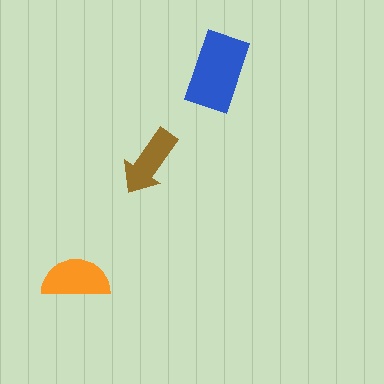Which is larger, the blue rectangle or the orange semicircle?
The blue rectangle.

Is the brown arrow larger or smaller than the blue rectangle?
Smaller.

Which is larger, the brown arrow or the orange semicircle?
The orange semicircle.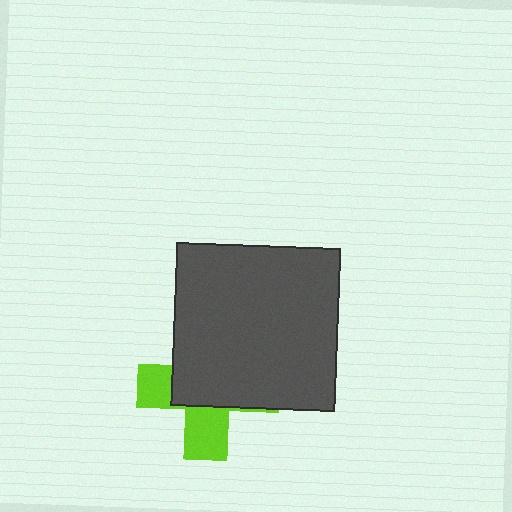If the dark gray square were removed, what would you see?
You would see the complete lime cross.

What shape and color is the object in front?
The object in front is a dark gray square.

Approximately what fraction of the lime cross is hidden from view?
Roughly 63% of the lime cross is hidden behind the dark gray square.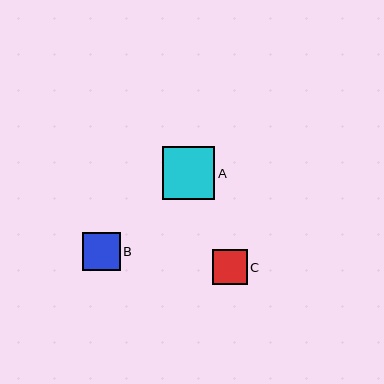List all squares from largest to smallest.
From largest to smallest: A, B, C.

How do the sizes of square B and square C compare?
Square B and square C are approximately the same size.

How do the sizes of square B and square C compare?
Square B and square C are approximately the same size.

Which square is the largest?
Square A is the largest with a size of approximately 52 pixels.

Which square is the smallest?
Square C is the smallest with a size of approximately 35 pixels.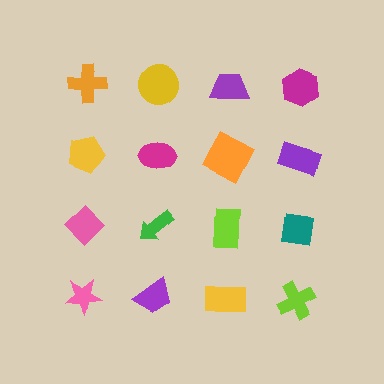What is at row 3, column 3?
A lime rectangle.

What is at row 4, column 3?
A yellow rectangle.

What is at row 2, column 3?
An orange square.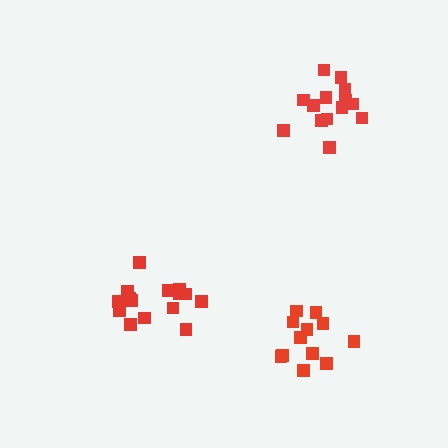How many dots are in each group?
Group 1: 13 dots, Group 2: 14 dots, Group 3: 15 dots (42 total).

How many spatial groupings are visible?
There are 3 spatial groupings.